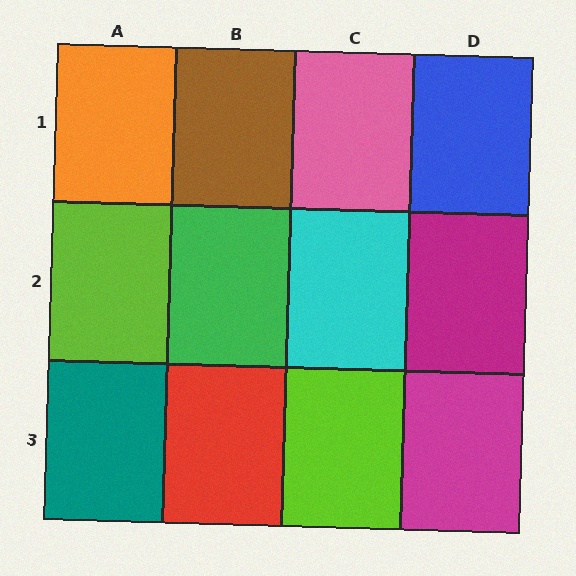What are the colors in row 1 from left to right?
Orange, brown, pink, blue.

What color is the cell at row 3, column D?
Magenta.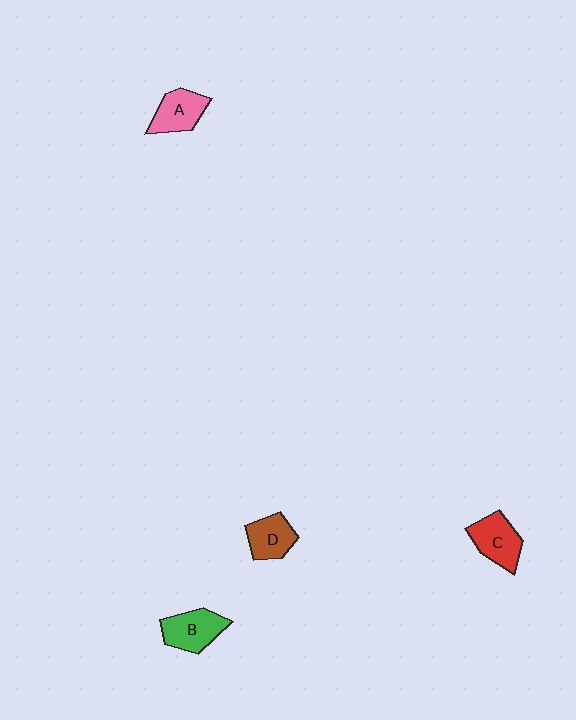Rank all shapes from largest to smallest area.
From largest to smallest: C (red), B (green), A (pink), D (brown).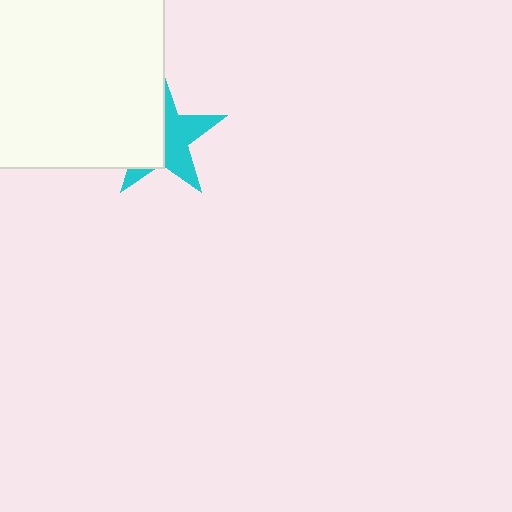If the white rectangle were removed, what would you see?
You would see the complete cyan star.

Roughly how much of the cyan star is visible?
About half of it is visible (roughly 49%).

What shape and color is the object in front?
The object in front is a white rectangle.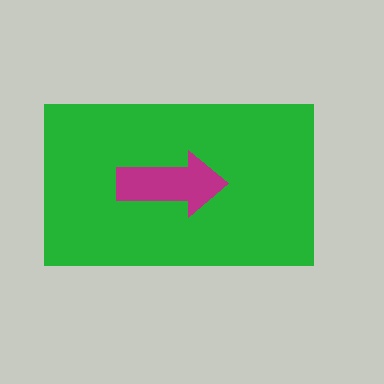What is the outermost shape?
The green rectangle.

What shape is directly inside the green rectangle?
The magenta arrow.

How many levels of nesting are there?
2.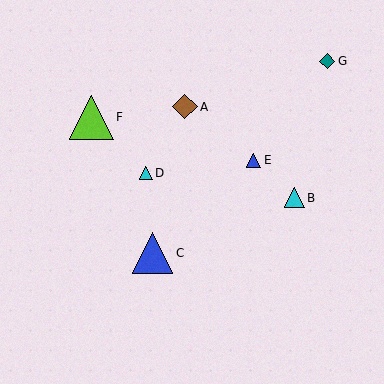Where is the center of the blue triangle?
The center of the blue triangle is at (152, 253).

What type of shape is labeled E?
Shape E is a blue triangle.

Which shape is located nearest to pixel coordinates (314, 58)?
The teal diamond (labeled G) at (327, 61) is nearest to that location.